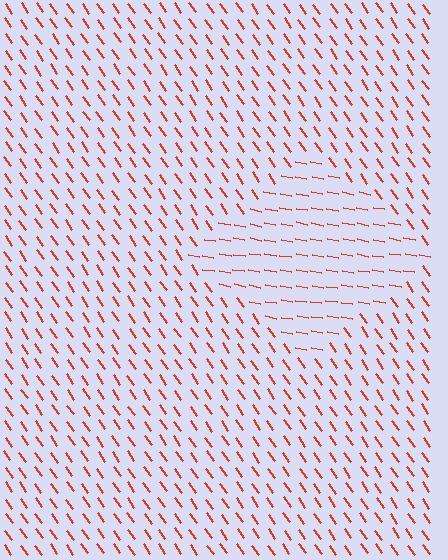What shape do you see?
I see a diamond.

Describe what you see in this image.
The image is filled with small red line segments. A diamond region in the image has lines oriented differently from the surrounding lines, creating a visible texture boundary.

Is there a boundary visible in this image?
Yes, there is a texture boundary formed by a change in line orientation.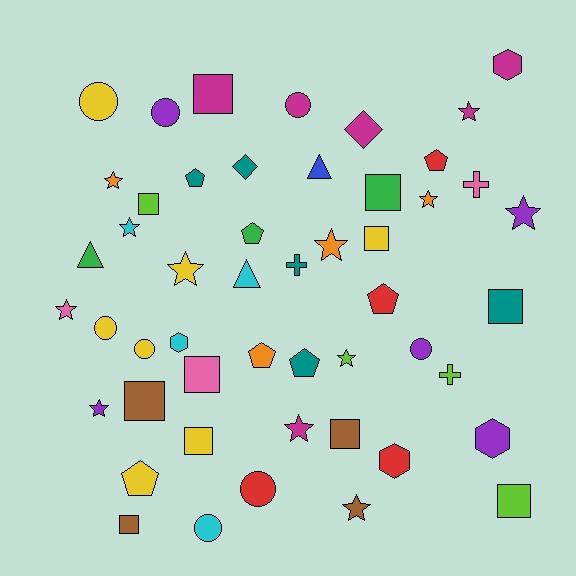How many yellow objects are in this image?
There are 7 yellow objects.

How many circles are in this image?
There are 8 circles.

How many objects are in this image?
There are 50 objects.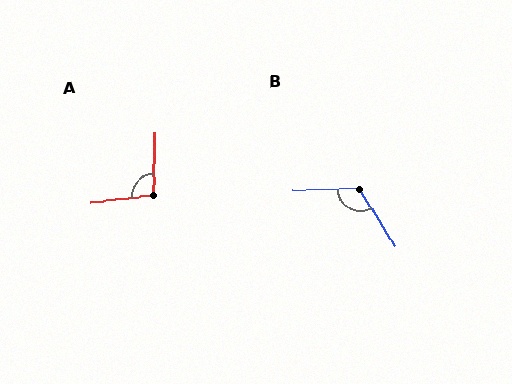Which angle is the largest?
B, at approximately 120 degrees.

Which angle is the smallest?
A, at approximately 98 degrees.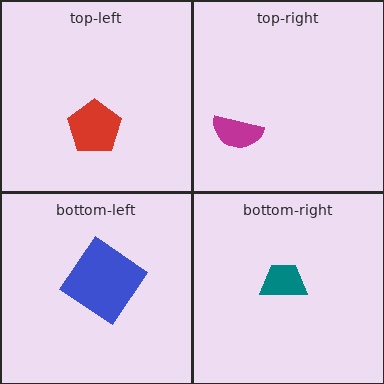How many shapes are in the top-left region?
1.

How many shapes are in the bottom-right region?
1.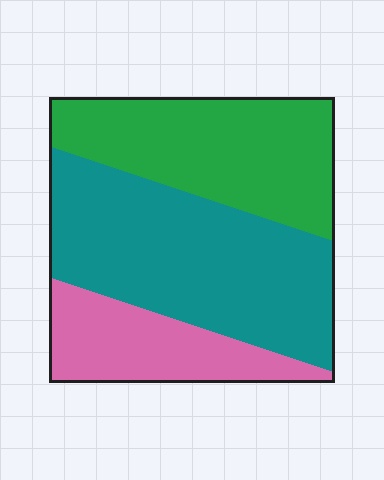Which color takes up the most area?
Teal, at roughly 45%.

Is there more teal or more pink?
Teal.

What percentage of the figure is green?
Green covers about 35% of the figure.